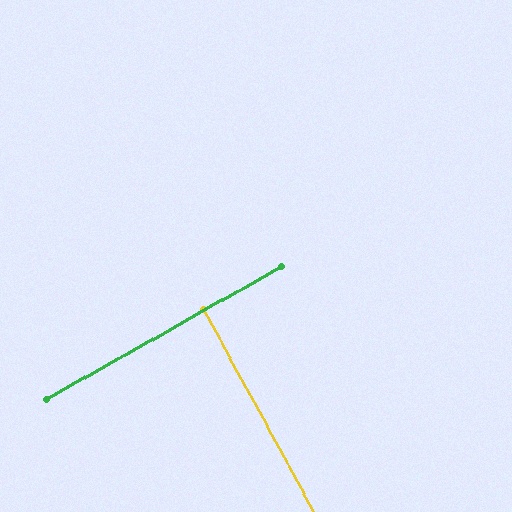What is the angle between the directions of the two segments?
Approximately 89 degrees.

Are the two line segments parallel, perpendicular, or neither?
Perpendicular — they meet at approximately 89°.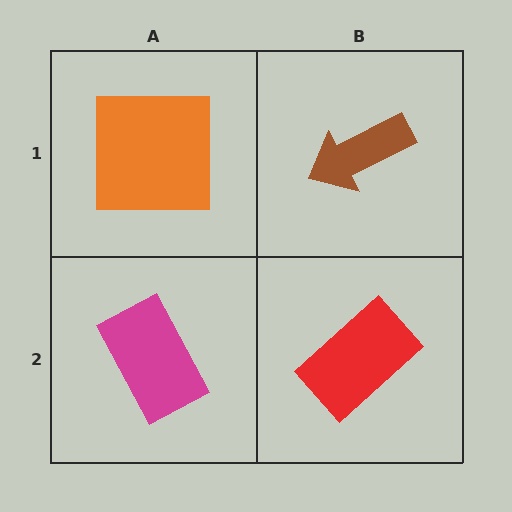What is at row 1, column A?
An orange square.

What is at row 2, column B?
A red rectangle.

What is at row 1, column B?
A brown arrow.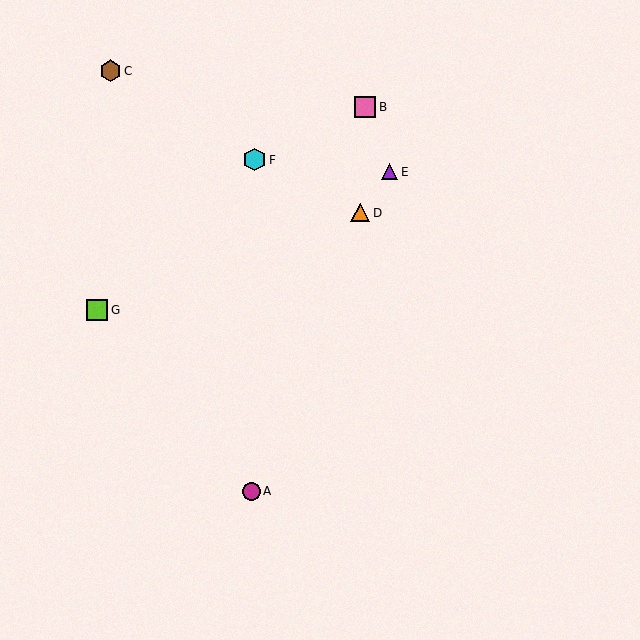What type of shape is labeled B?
Shape B is a pink square.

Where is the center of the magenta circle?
The center of the magenta circle is at (251, 491).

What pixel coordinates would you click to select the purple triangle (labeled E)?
Click at (390, 172) to select the purple triangle E.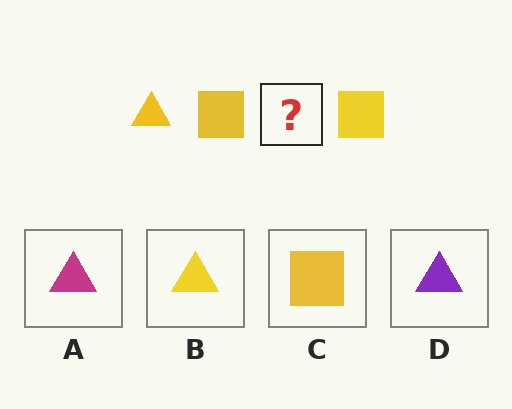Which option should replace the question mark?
Option B.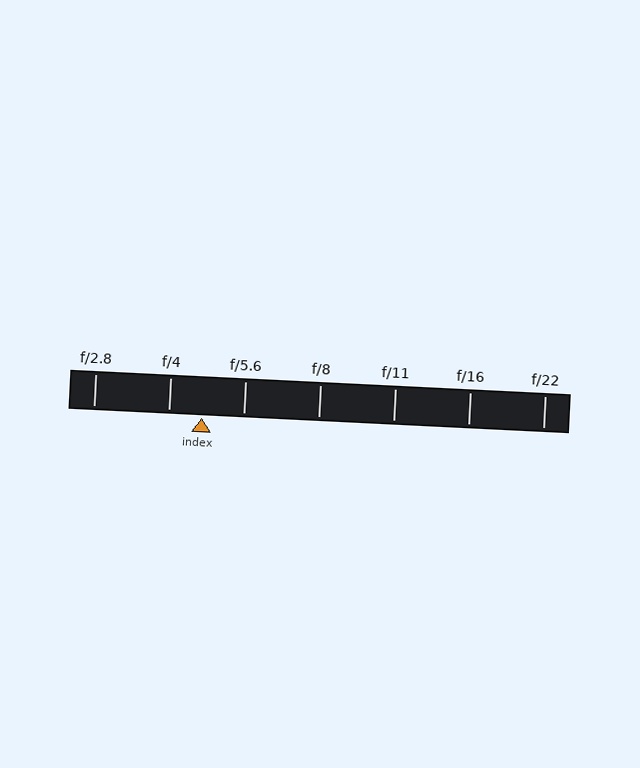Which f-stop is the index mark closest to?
The index mark is closest to f/4.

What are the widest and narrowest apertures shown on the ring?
The widest aperture shown is f/2.8 and the narrowest is f/22.